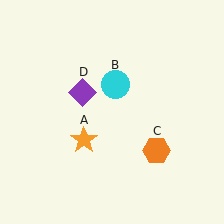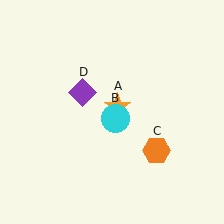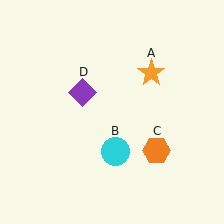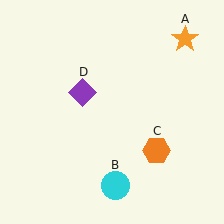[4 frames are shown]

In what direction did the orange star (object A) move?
The orange star (object A) moved up and to the right.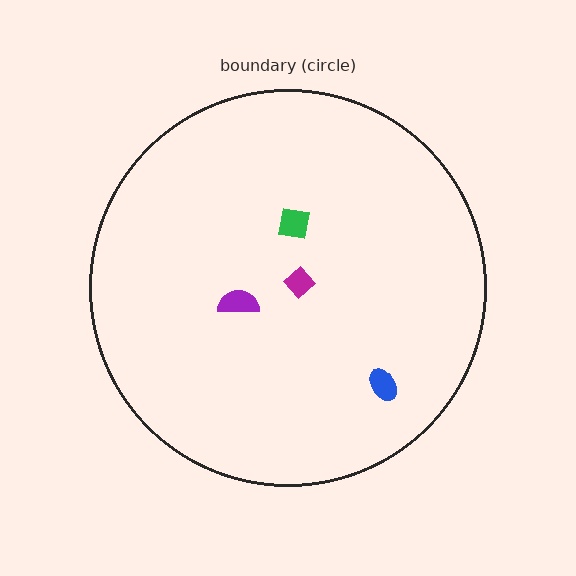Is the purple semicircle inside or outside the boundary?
Inside.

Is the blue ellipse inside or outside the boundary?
Inside.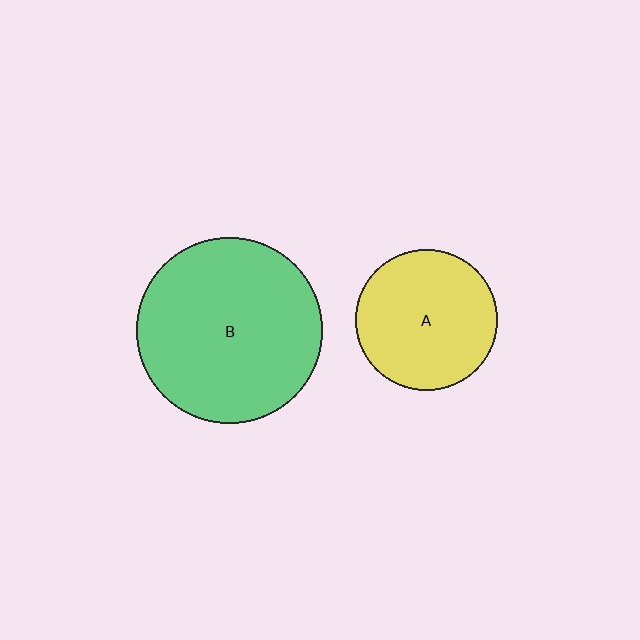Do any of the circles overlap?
No, none of the circles overlap.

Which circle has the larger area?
Circle B (green).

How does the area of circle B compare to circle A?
Approximately 1.7 times.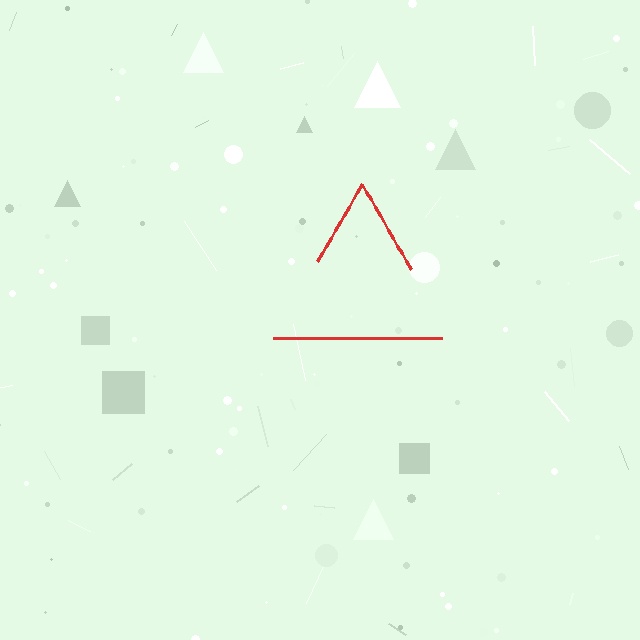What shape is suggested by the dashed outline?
The dashed outline suggests a triangle.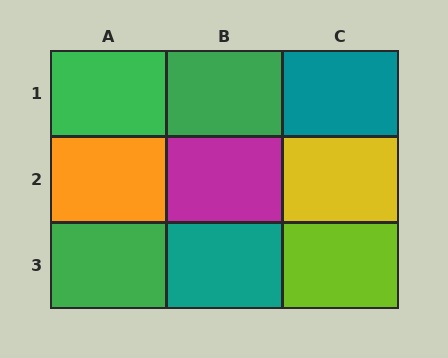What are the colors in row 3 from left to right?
Green, teal, lime.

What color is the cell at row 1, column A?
Green.